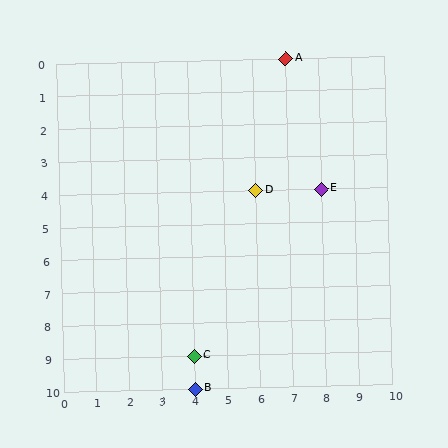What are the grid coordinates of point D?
Point D is at grid coordinates (6, 4).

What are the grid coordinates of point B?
Point B is at grid coordinates (4, 10).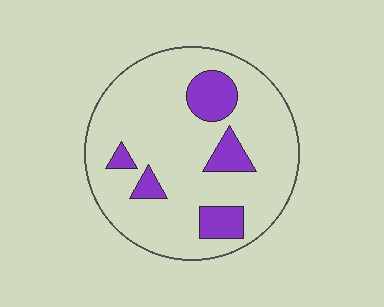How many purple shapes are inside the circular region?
5.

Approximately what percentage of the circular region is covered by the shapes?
Approximately 15%.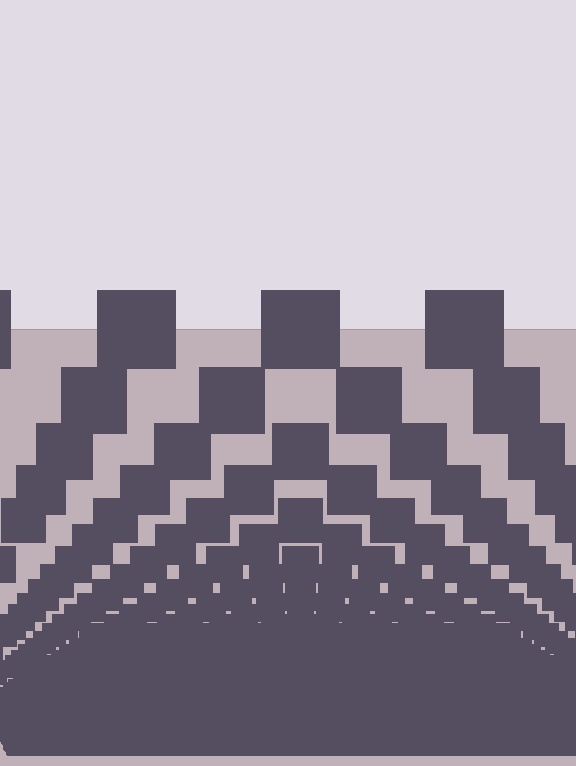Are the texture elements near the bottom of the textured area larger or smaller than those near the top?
Smaller. The gradient is inverted — elements near the bottom are smaller and denser.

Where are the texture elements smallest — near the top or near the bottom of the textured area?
Near the bottom.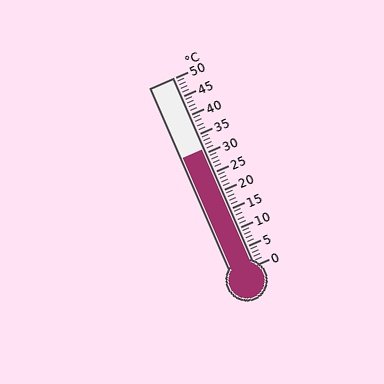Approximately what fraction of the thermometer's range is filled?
The thermometer is filled to approximately 60% of its range.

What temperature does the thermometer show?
The thermometer shows approximately 31°C.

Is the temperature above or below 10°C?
The temperature is above 10°C.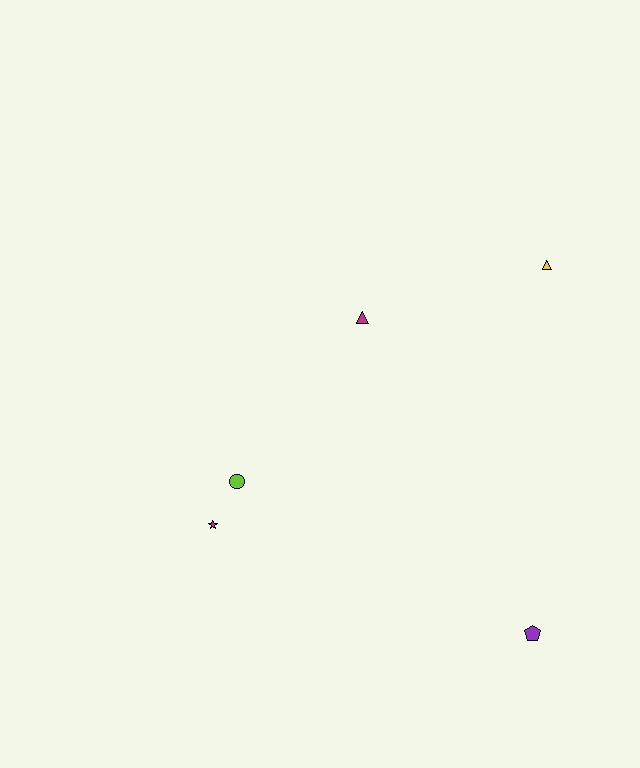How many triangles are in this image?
There are 2 triangles.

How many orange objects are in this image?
There are no orange objects.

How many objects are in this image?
There are 5 objects.